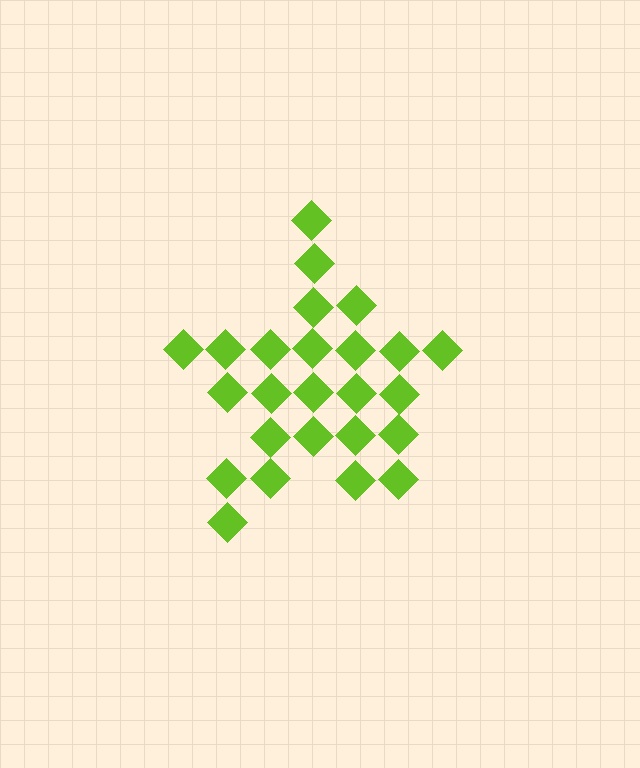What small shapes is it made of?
It is made of small diamonds.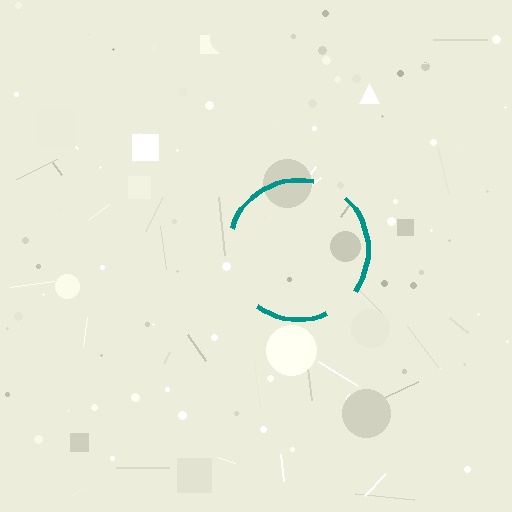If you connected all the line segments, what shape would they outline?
They would outline a circle.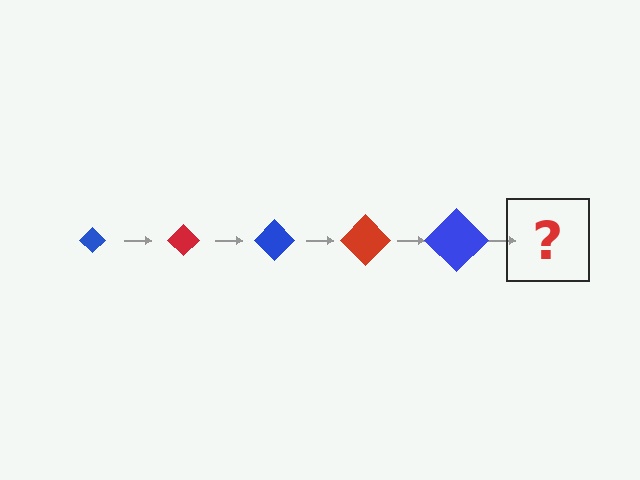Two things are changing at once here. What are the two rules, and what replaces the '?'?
The two rules are that the diamond grows larger each step and the color cycles through blue and red. The '?' should be a red diamond, larger than the previous one.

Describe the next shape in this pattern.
It should be a red diamond, larger than the previous one.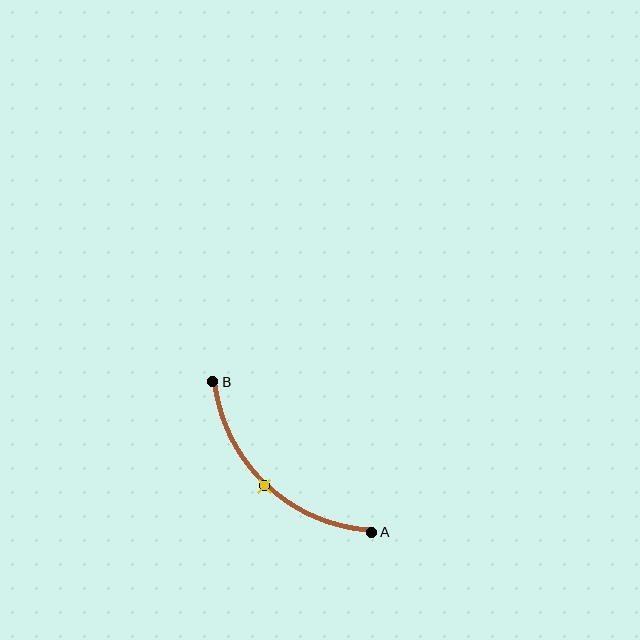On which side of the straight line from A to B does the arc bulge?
The arc bulges below and to the left of the straight line connecting A and B.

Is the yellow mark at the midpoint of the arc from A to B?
Yes. The yellow mark lies on the arc at equal arc-length from both A and B — it is the arc midpoint.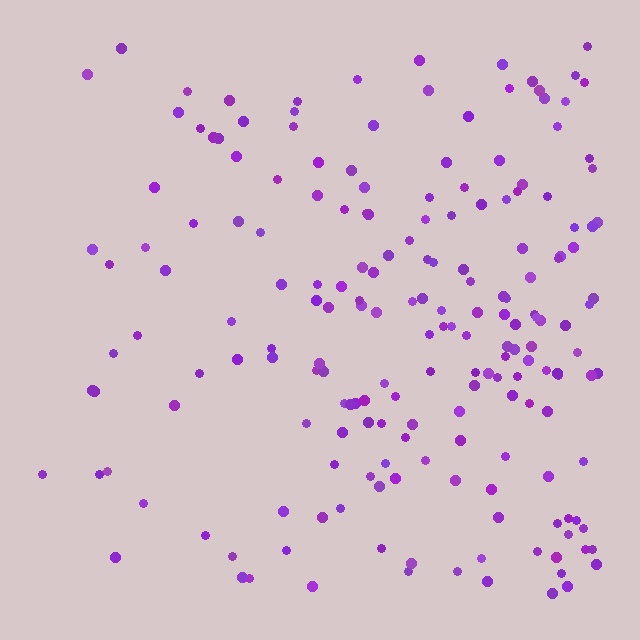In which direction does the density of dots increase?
From left to right, with the right side densest.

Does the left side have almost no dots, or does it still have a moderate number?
Still a moderate number, just noticeably fewer than the right.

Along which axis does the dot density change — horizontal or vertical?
Horizontal.